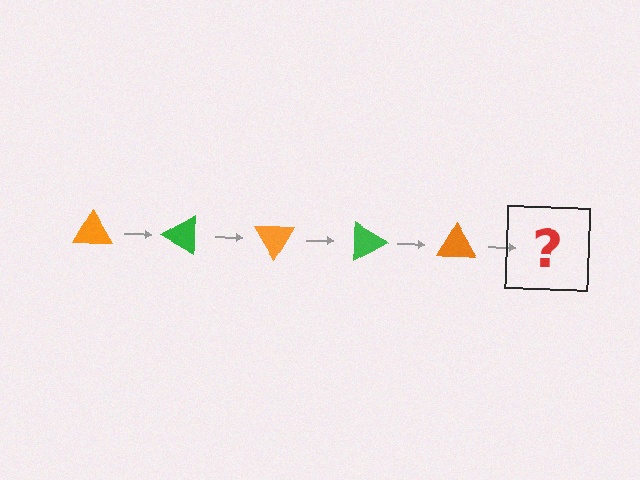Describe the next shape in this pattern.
It should be a green triangle, rotated 150 degrees from the start.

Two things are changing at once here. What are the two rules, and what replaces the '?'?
The two rules are that it rotates 30 degrees each step and the color cycles through orange and green. The '?' should be a green triangle, rotated 150 degrees from the start.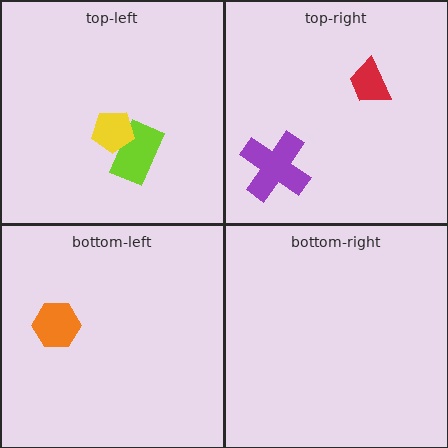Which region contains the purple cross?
The top-right region.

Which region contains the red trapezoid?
The top-right region.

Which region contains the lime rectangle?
The top-left region.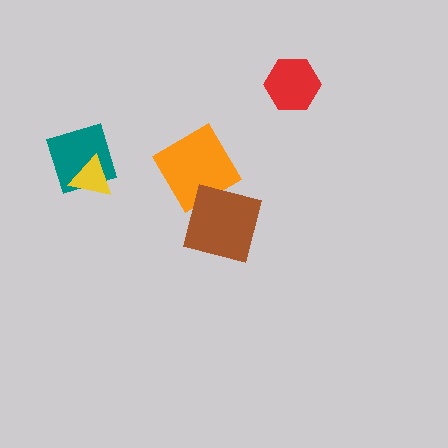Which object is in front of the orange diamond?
The brown square is in front of the orange diamond.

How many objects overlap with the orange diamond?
1 object overlaps with the orange diamond.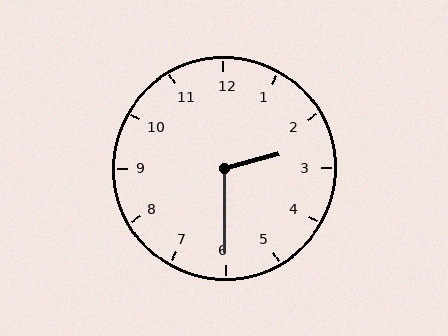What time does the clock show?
2:30.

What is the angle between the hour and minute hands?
Approximately 105 degrees.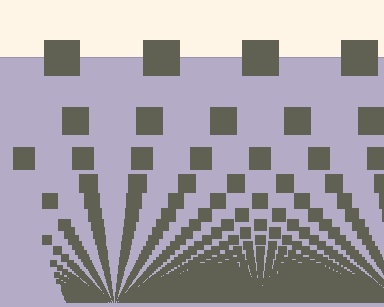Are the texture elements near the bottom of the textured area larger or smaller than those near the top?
Smaller. The gradient is inverted — elements near the bottom are smaller and denser.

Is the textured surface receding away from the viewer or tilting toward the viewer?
The surface appears to tilt toward the viewer. Texture elements get larger and sparser toward the top.